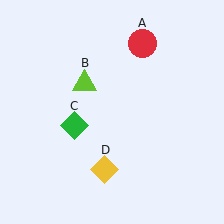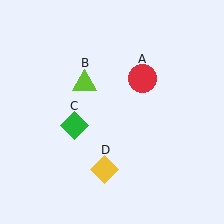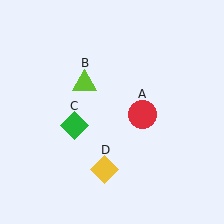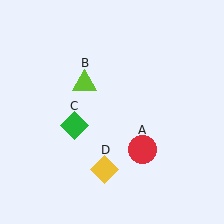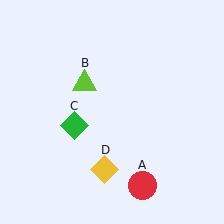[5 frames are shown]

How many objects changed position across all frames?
1 object changed position: red circle (object A).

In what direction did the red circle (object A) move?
The red circle (object A) moved down.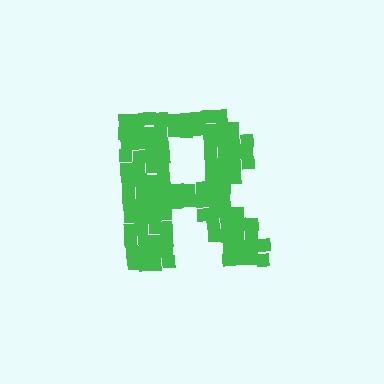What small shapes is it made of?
It is made of small squares.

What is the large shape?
The large shape is the letter R.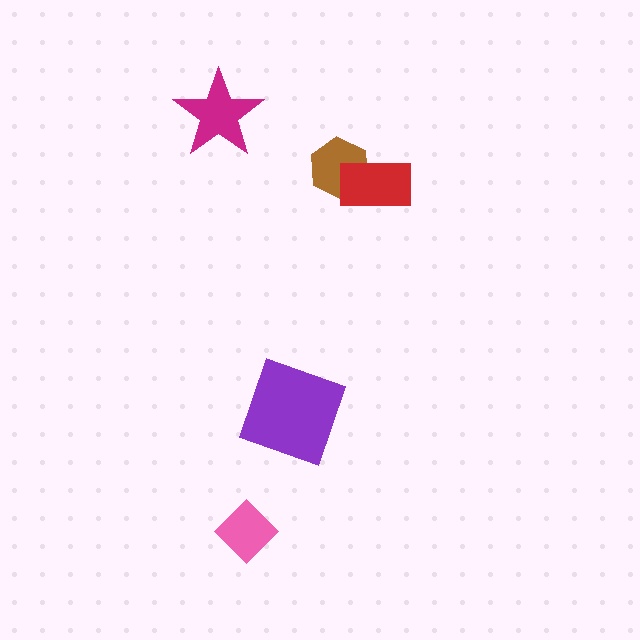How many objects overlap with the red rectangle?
1 object overlaps with the red rectangle.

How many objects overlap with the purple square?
0 objects overlap with the purple square.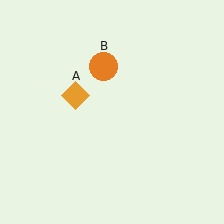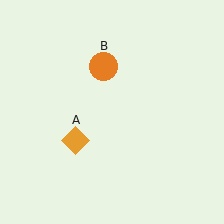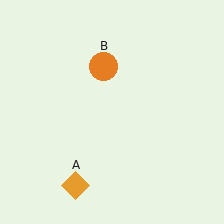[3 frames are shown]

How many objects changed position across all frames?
1 object changed position: orange diamond (object A).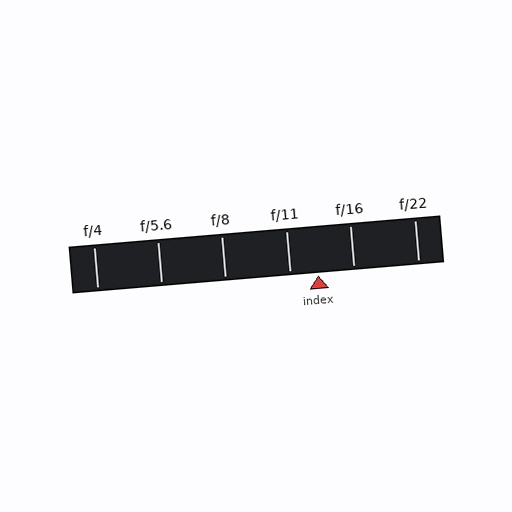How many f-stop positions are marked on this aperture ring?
There are 6 f-stop positions marked.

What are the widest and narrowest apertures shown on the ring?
The widest aperture shown is f/4 and the narrowest is f/22.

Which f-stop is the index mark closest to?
The index mark is closest to f/11.